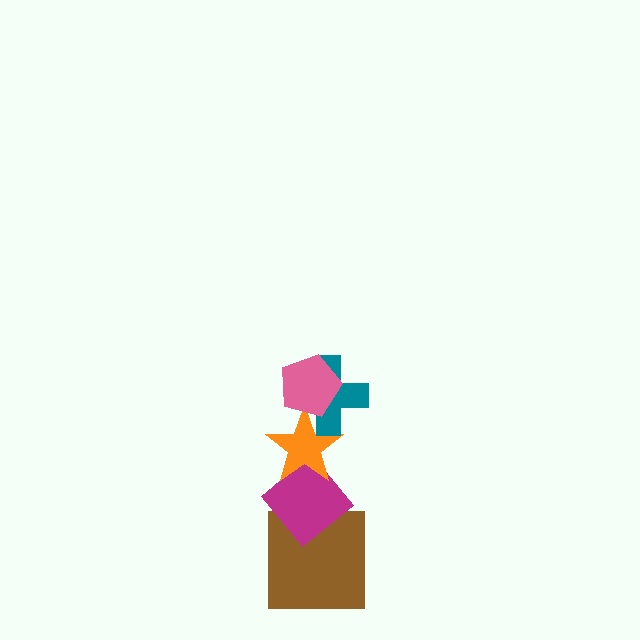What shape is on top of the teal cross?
The pink pentagon is on top of the teal cross.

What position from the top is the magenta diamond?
The magenta diamond is 4th from the top.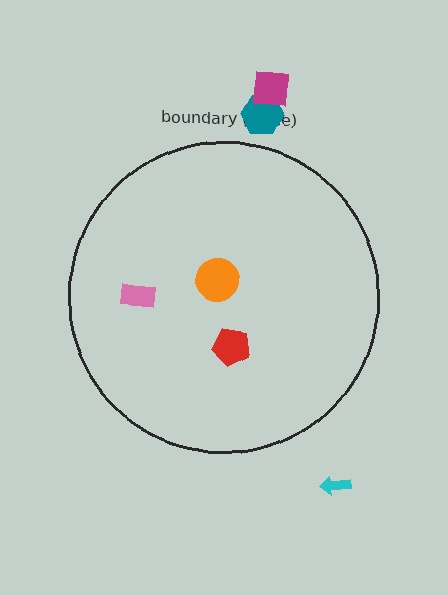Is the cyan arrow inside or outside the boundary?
Outside.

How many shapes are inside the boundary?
3 inside, 3 outside.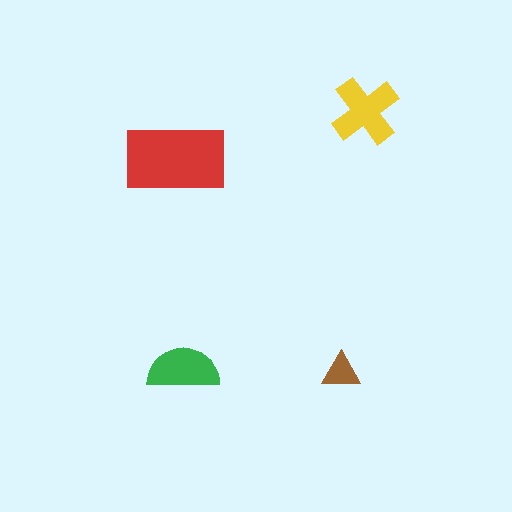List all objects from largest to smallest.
The red rectangle, the yellow cross, the green semicircle, the brown triangle.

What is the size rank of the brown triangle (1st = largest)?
4th.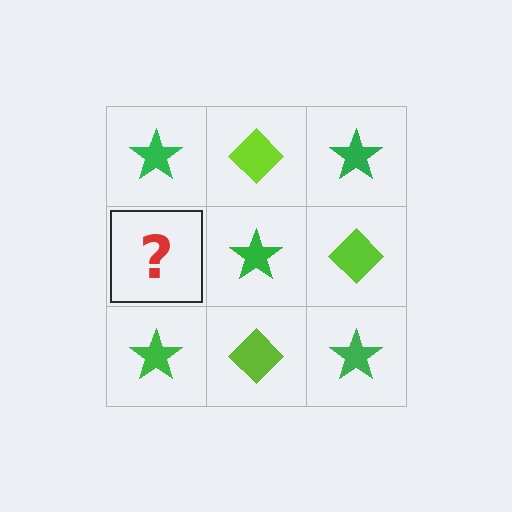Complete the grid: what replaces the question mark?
The question mark should be replaced with a lime diamond.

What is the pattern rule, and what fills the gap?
The rule is that it alternates green star and lime diamond in a checkerboard pattern. The gap should be filled with a lime diamond.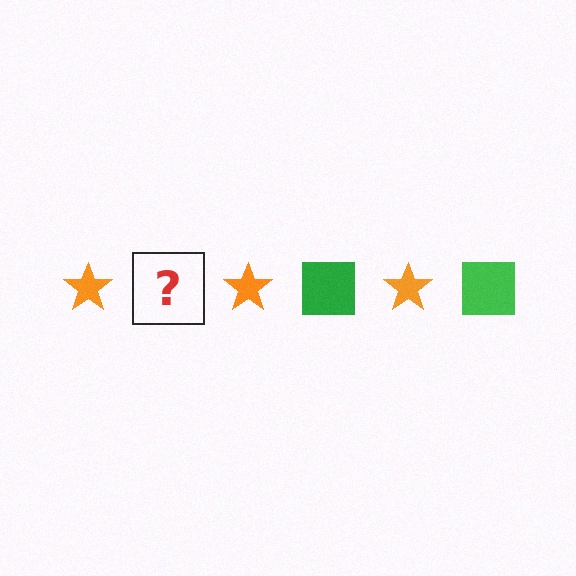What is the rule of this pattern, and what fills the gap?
The rule is that the pattern alternates between orange star and green square. The gap should be filled with a green square.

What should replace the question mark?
The question mark should be replaced with a green square.